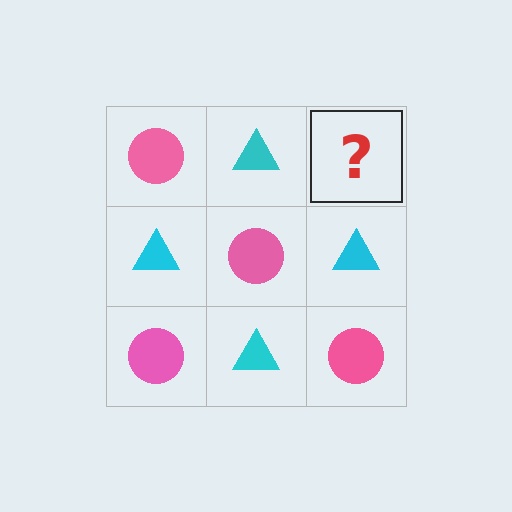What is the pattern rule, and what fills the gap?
The rule is that it alternates pink circle and cyan triangle in a checkerboard pattern. The gap should be filled with a pink circle.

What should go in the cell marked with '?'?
The missing cell should contain a pink circle.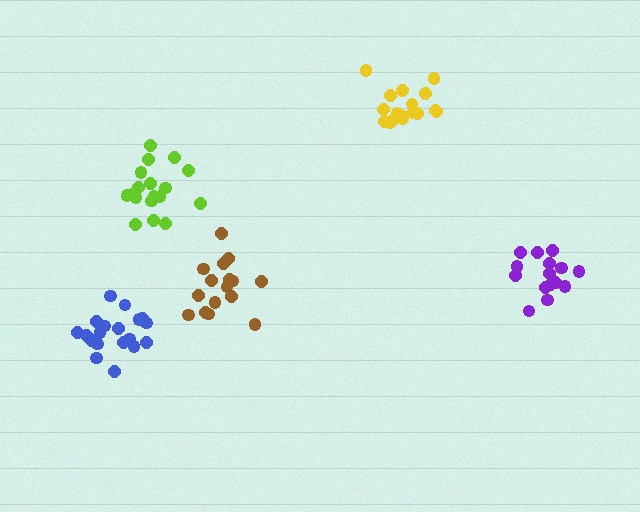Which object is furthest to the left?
The blue cluster is leftmost.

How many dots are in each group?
Group 1: 20 dots, Group 2: 15 dots, Group 3: 16 dots, Group 4: 17 dots, Group 5: 18 dots (86 total).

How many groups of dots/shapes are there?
There are 5 groups.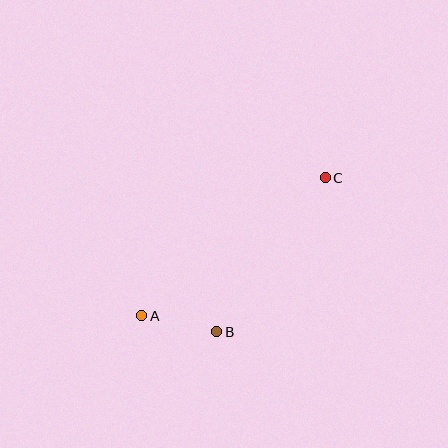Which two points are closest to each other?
Points A and B are closest to each other.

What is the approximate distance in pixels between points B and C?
The distance between B and C is approximately 188 pixels.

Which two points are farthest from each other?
Points A and C are farthest from each other.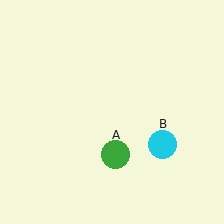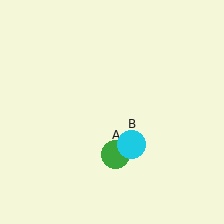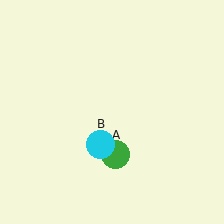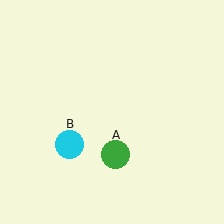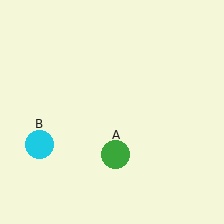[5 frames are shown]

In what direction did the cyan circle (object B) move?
The cyan circle (object B) moved left.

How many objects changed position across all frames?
1 object changed position: cyan circle (object B).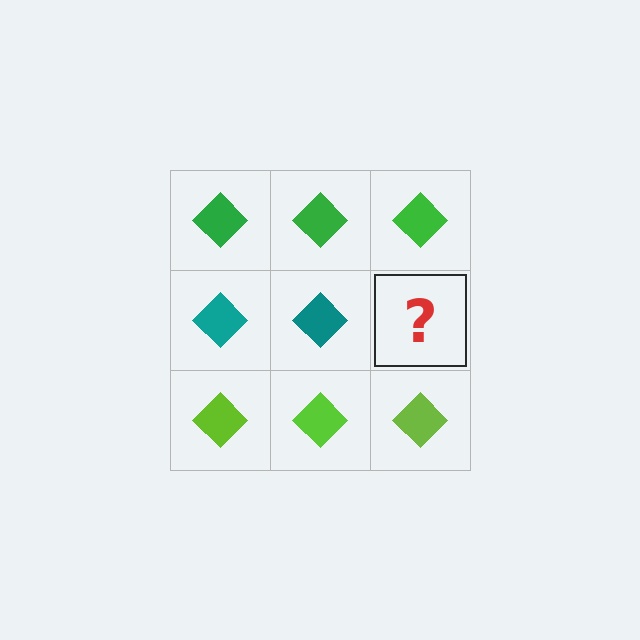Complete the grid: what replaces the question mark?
The question mark should be replaced with a teal diamond.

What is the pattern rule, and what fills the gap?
The rule is that each row has a consistent color. The gap should be filled with a teal diamond.